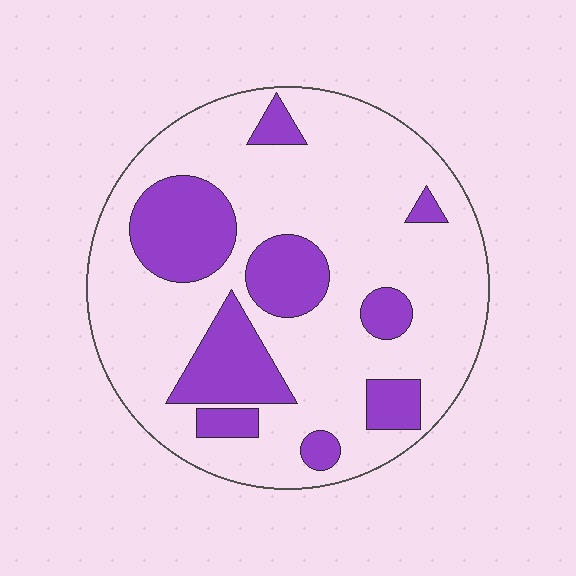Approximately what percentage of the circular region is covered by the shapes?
Approximately 25%.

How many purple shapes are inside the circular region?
9.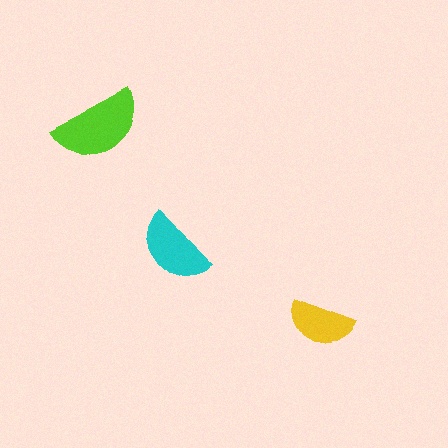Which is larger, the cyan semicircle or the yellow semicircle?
The cyan one.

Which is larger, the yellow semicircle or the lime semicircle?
The lime one.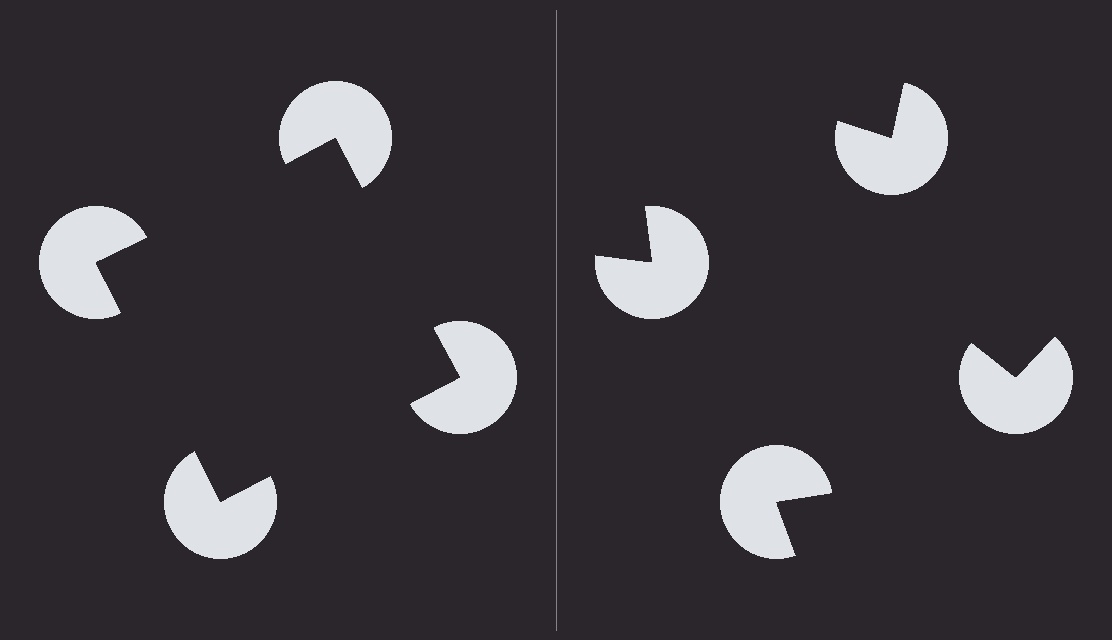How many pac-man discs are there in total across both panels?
8 — 4 on each side.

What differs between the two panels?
The pac-man discs are positioned identically on both sides; only the wedge orientations differ. On the left they align to a square; on the right they are misaligned.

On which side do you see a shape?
An illusory square appears on the left side. On the right side the wedge cuts are rotated, so no coherent shape forms.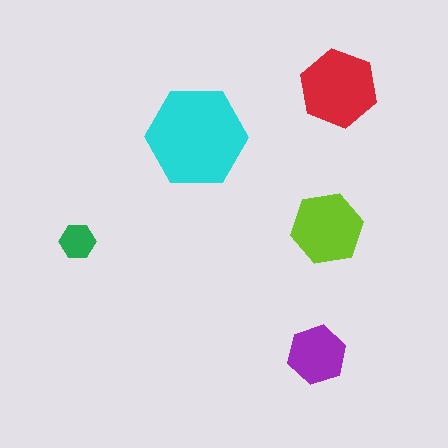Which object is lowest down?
The purple hexagon is bottommost.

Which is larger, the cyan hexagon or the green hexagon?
The cyan one.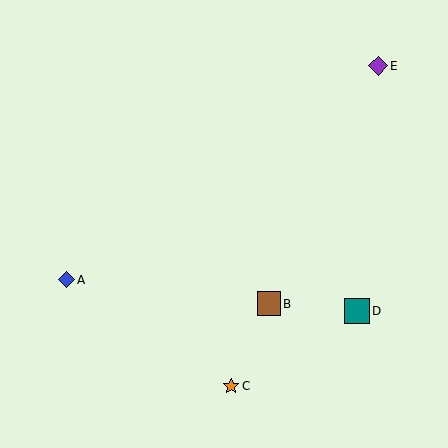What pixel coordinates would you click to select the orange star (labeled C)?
Click at (231, 386) to select the orange star C.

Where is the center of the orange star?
The center of the orange star is at (231, 386).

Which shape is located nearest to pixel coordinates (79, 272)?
The blue diamond (labeled A) at (66, 280) is nearest to that location.